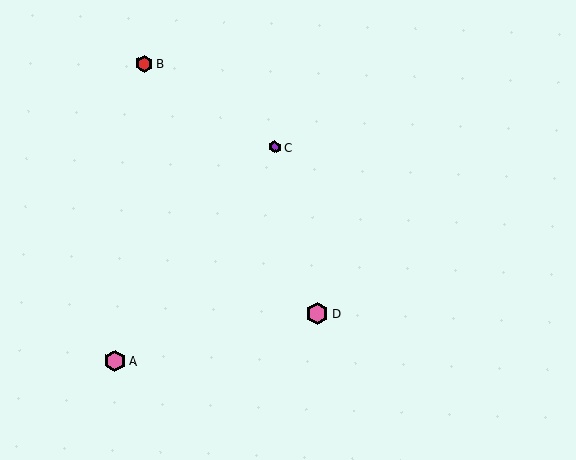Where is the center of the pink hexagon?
The center of the pink hexagon is at (115, 361).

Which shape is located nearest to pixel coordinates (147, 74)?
The red hexagon (labeled B) at (144, 63) is nearest to that location.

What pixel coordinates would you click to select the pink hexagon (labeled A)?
Click at (115, 361) to select the pink hexagon A.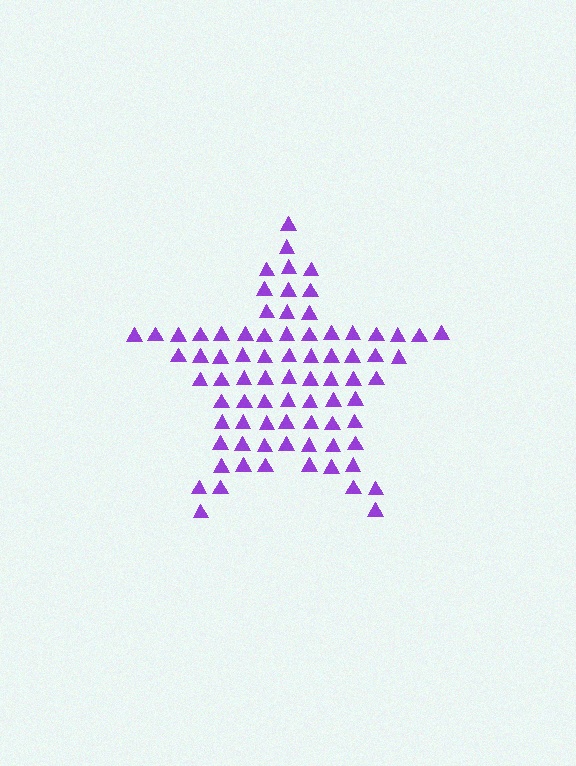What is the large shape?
The large shape is a star.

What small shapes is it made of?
It is made of small triangles.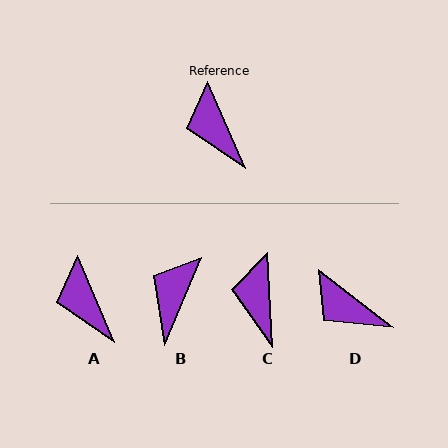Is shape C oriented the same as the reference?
No, it is off by about 20 degrees.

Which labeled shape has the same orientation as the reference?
A.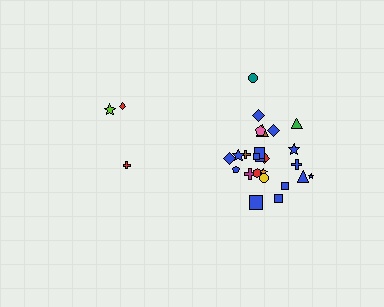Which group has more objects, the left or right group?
The right group.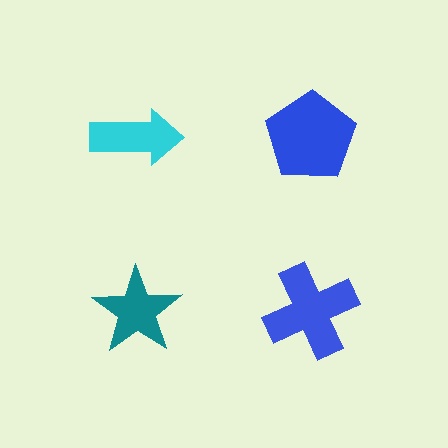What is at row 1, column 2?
A blue pentagon.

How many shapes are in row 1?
2 shapes.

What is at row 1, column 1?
A cyan arrow.